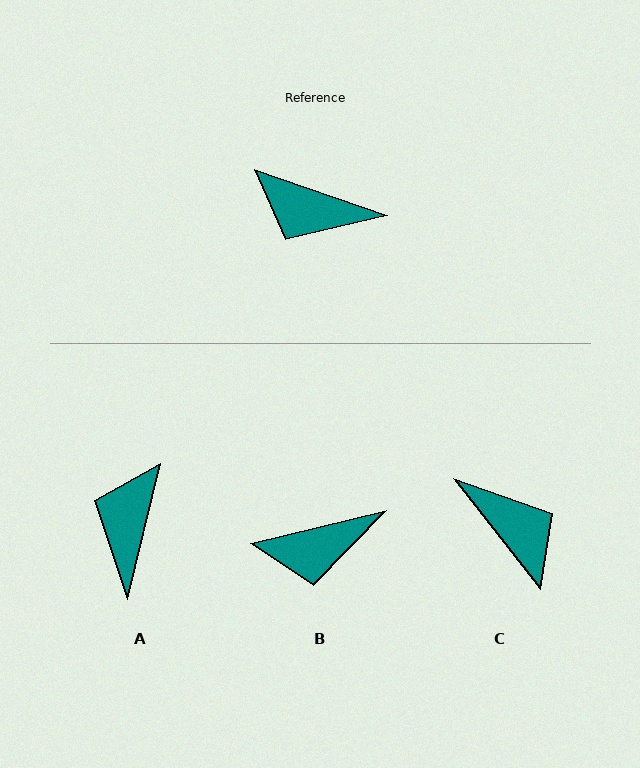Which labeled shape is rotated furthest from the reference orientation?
C, about 147 degrees away.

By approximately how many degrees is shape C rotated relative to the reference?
Approximately 147 degrees counter-clockwise.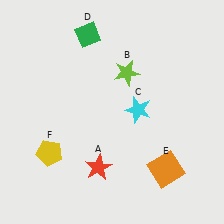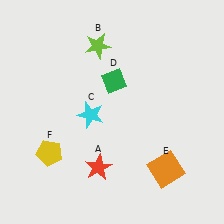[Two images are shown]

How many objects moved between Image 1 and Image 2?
3 objects moved between the two images.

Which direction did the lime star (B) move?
The lime star (B) moved left.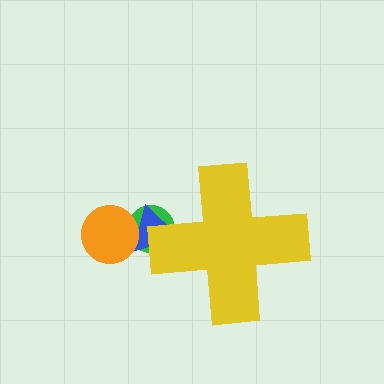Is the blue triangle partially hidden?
Yes, the blue triangle is partially hidden behind the yellow cross.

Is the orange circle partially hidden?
No, the orange circle is fully visible.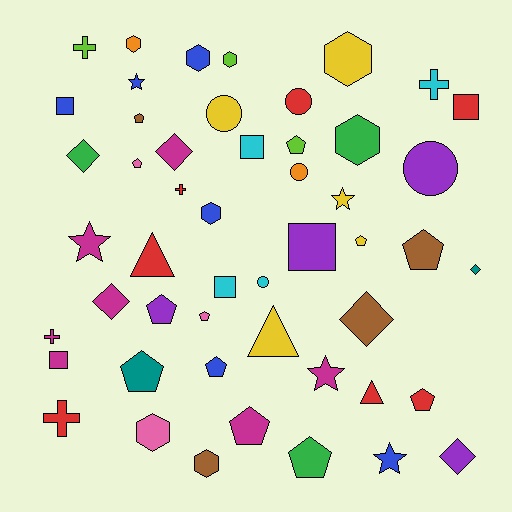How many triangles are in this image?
There are 3 triangles.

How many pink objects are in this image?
There are 3 pink objects.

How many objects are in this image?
There are 50 objects.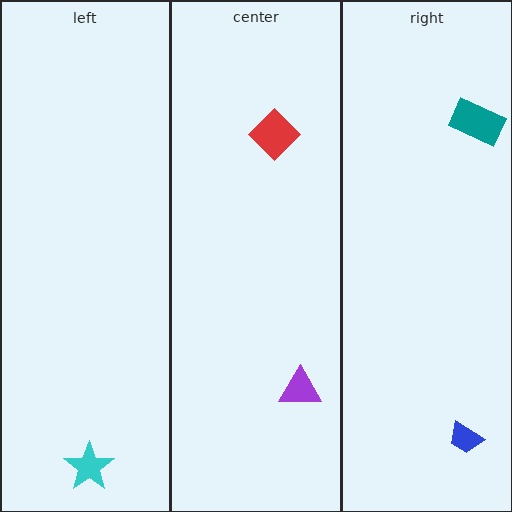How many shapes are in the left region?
1.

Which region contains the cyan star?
The left region.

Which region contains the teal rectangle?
The right region.